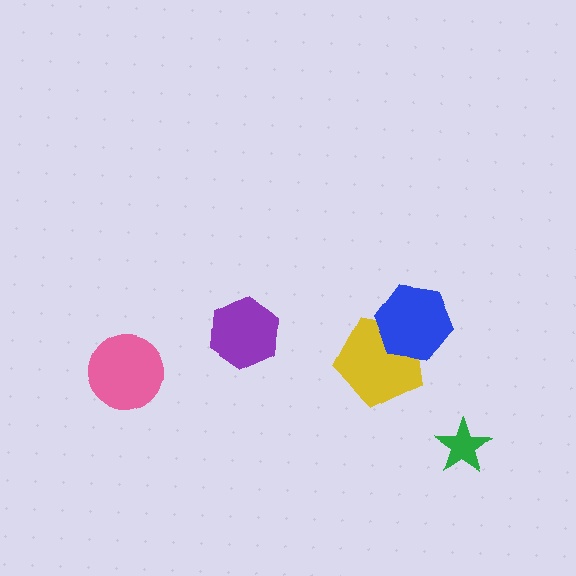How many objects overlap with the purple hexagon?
0 objects overlap with the purple hexagon.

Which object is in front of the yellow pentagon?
The blue hexagon is in front of the yellow pentagon.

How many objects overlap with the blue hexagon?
1 object overlaps with the blue hexagon.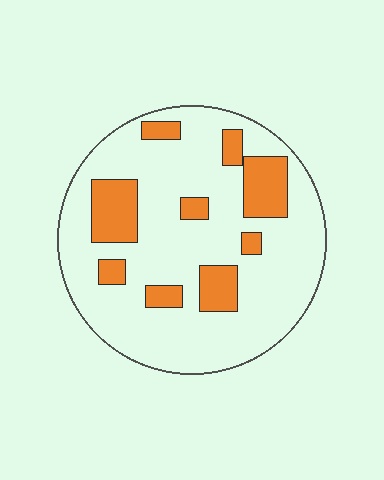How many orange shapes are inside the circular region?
9.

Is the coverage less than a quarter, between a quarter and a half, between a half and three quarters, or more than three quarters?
Less than a quarter.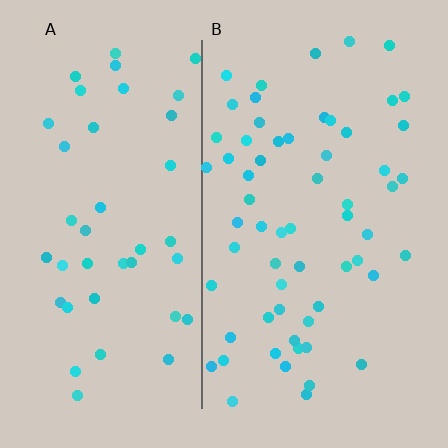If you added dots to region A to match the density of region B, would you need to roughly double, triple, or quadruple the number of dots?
Approximately double.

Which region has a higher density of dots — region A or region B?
B (the right).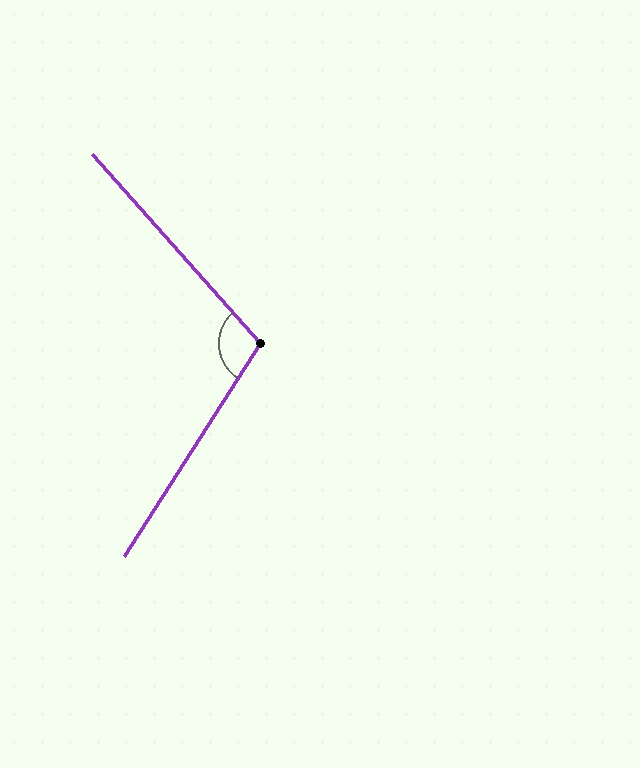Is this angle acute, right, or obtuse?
It is obtuse.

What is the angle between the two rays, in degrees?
Approximately 106 degrees.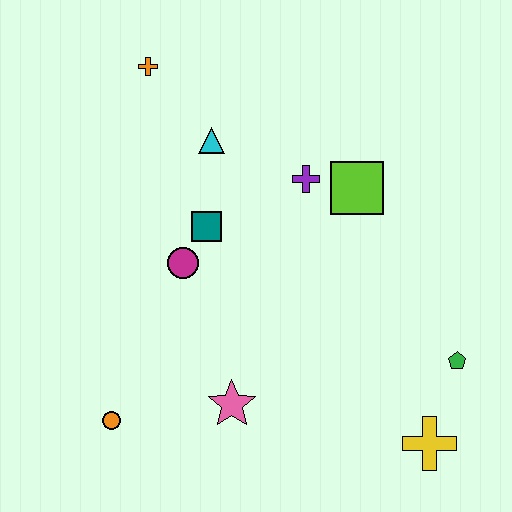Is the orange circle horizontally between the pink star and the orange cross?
No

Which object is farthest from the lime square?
The orange circle is farthest from the lime square.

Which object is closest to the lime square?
The purple cross is closest to the lime square.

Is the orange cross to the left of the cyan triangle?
Yes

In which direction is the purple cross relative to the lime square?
The purple cross is to the left of the lime square.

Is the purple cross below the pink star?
No